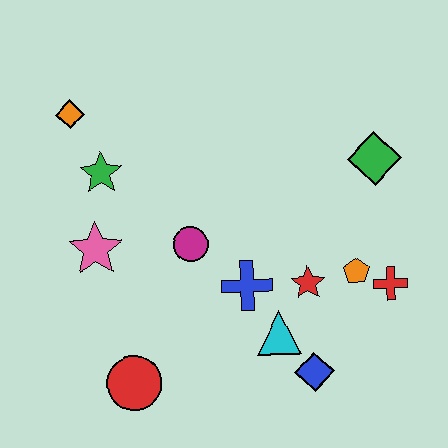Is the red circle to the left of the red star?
Yes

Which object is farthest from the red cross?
The orange diamond is farthest from the red cross.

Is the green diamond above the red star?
Yes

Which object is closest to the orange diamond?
The green star is closest to the orange diamond.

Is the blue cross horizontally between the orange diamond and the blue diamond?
Yes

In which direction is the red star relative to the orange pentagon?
The red star is to the left of the orange pentagon.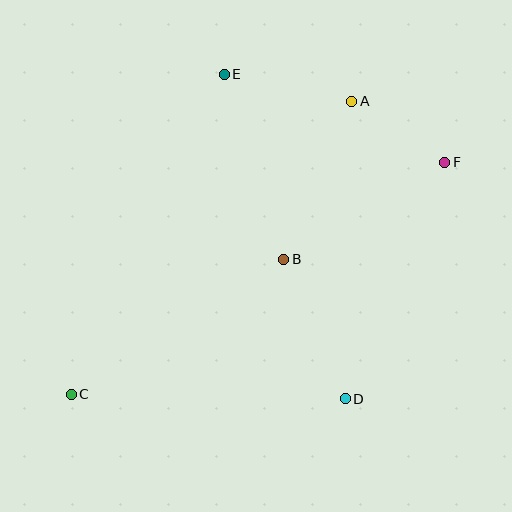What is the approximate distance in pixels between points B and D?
The distance between B and D is approximately 152 pixels.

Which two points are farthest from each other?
Points C and F are farthest from each other.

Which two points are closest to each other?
Points A and F are closest to each other.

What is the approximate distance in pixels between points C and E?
The distance between C and E is approximately 354 pixels.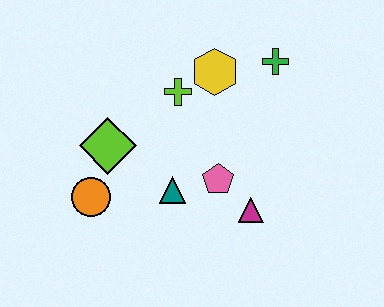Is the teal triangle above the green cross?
No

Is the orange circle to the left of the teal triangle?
Yes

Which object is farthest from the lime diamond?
The green cross is farthest from the lime diamond.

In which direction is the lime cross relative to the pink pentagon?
The lime cross is above the pink pentagon.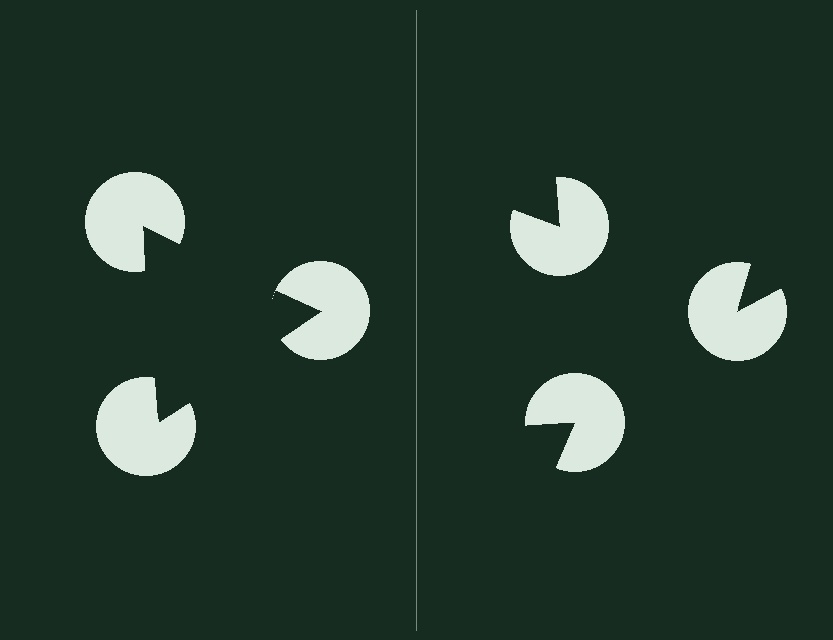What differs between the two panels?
The pac-man discs are positioned identically on both sides; only the wedge orientations differ. On the left they align to a triangle; on the right they are misaligned.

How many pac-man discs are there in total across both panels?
6 — 3 on each side.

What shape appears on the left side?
An illusory triangle.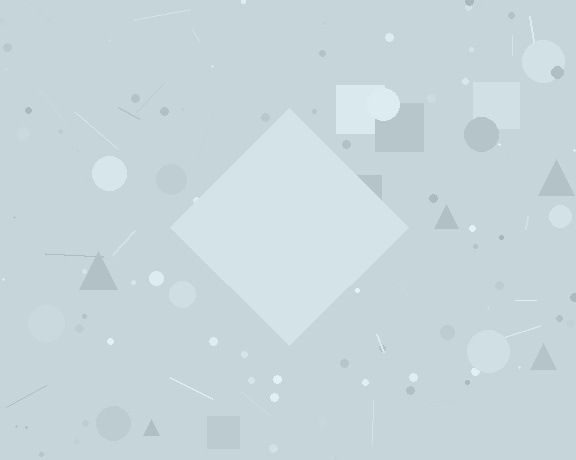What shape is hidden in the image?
A diamond is hidden in the image.